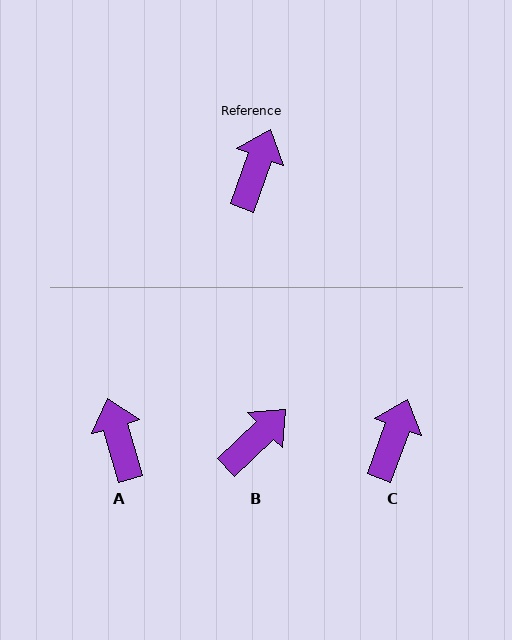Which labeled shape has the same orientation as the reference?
C.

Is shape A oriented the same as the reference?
No, it is off by about 36 degrees.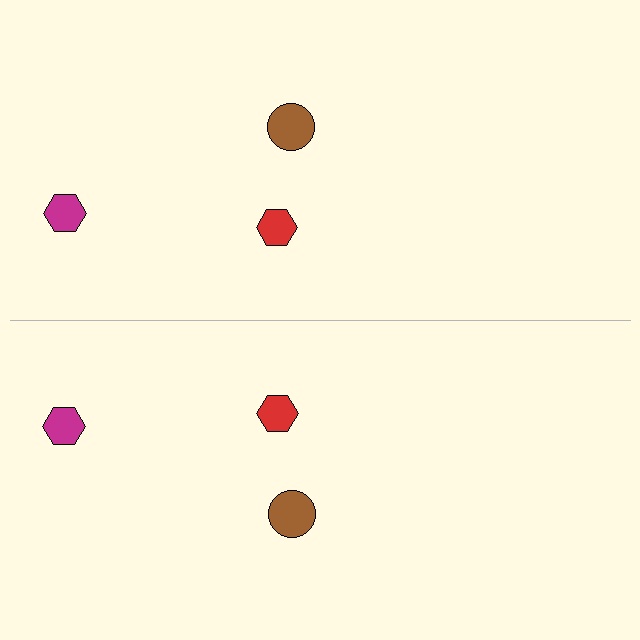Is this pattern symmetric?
Yes, this pattern has bilateral (reflection) symmetry.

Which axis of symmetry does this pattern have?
The pattern has a horizontal axis of symmetry running through the center of the image.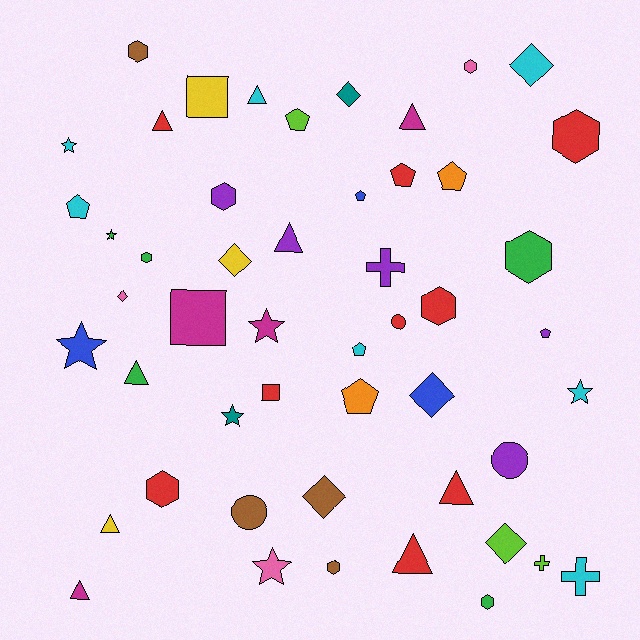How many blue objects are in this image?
There are 3 blue objects.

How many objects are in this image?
There are 50 objects.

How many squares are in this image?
There are 3 squares.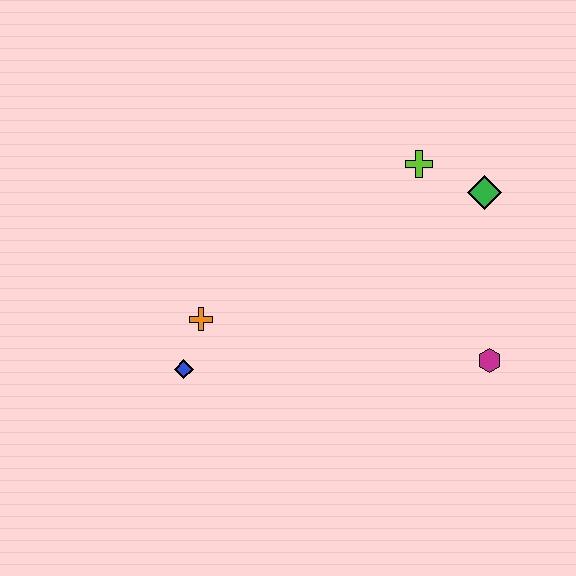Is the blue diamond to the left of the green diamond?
Yes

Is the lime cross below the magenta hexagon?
No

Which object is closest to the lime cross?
The green diamond is closest to the lime cross.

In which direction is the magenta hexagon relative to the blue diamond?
The magenta hexagon is to the right of the blue diamond.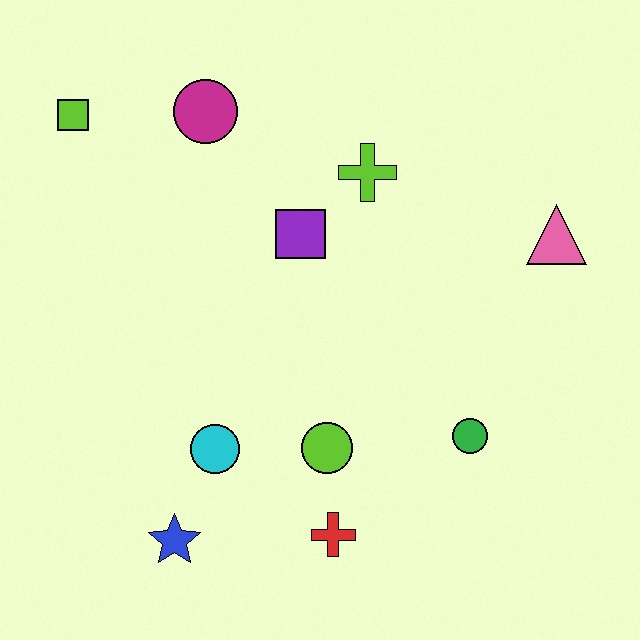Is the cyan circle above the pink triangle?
No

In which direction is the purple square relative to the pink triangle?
The purple square is to the left of the pink triangle.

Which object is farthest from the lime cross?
The blue star is farthest from the lime cross.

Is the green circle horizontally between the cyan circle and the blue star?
No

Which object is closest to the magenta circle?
The lime square is closest to the magenta circle.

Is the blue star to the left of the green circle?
Yes